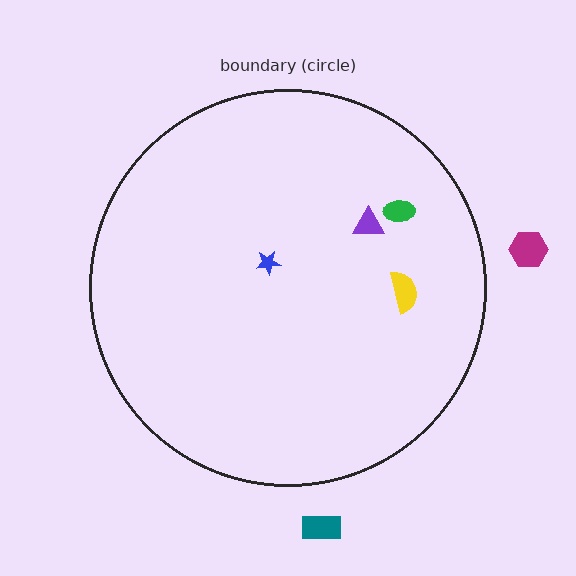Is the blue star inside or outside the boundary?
Inside.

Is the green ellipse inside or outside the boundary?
Inside.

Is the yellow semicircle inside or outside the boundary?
Inside.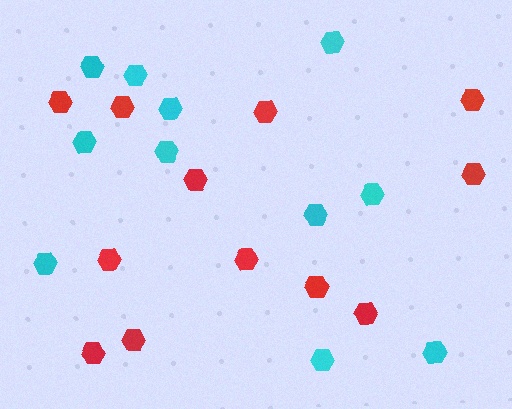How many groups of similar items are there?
There are 2 groups: one group of cyan hexagons (11) and one group of red hexagons (12).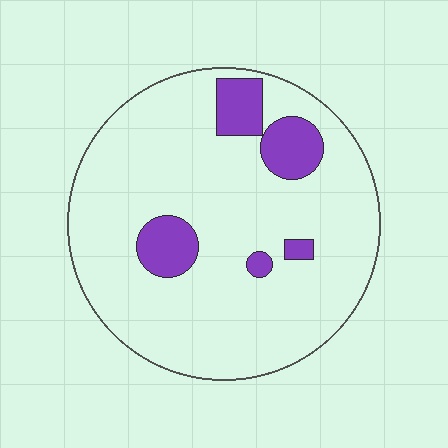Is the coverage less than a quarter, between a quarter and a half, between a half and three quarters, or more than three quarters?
Less than a quarter.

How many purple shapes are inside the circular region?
5.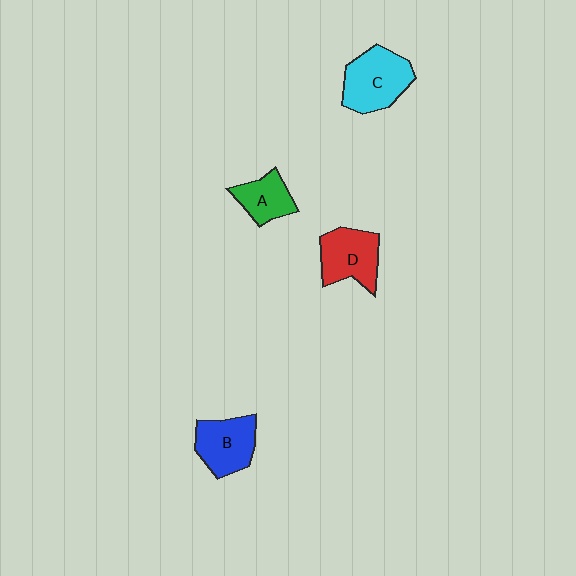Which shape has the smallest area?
Shape A (green).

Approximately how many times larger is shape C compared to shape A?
Approximately 1.6 times.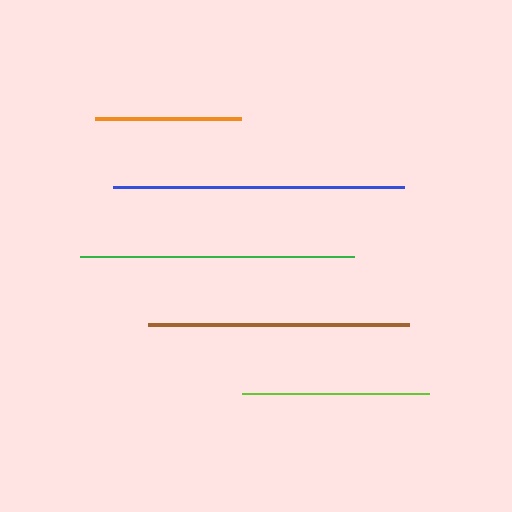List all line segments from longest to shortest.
From longest to shortest: blue, green, brown, lime, orange.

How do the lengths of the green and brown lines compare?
The green and brown lines are approximately the same length.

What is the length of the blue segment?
The blue segment is approximately 291 pixels long.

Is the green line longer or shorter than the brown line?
The green line is longer than the brown line.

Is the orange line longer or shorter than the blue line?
The blue line is longer than the orange line.